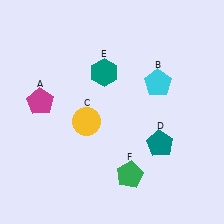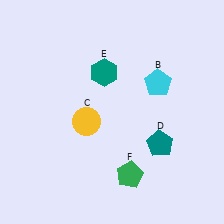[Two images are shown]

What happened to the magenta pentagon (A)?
The magenta pentagon (A) was removed in Image 2. It was in the top-left area of Image 1.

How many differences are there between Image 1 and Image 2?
There is 1 difference between the two images.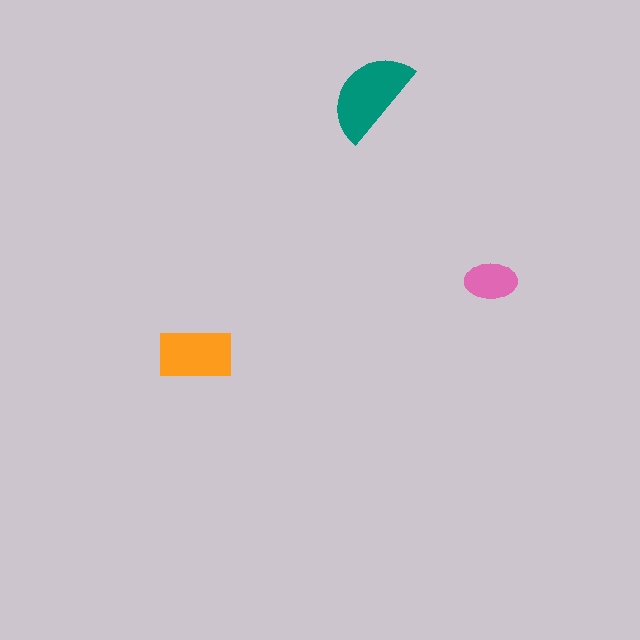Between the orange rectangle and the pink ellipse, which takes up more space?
The orange rectangle.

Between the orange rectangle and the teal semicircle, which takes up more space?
The teal semicircle.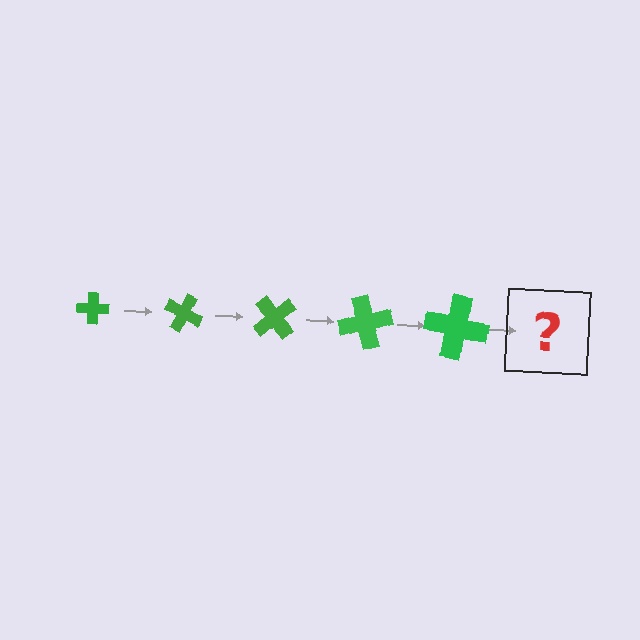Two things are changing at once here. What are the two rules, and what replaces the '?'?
The two rules are that the cross grows larger each step and it rotates 25 degrees each step. The '?' should be a cross, larger than the previous one and rotated 125 degrees from the start.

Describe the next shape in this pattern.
It should be a cross, larger than the previous one and rotated 125 degrees from the start.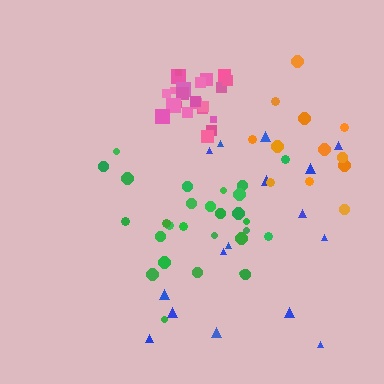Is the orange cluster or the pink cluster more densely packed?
Pink.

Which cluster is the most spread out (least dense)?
Blue.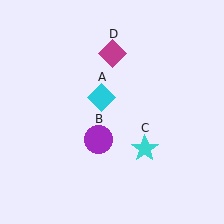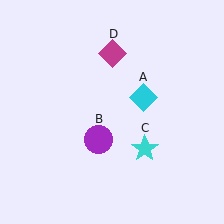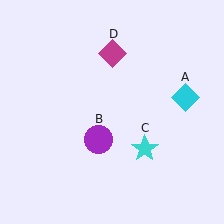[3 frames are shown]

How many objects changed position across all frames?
1 object changed position: cyan diamond (object A).